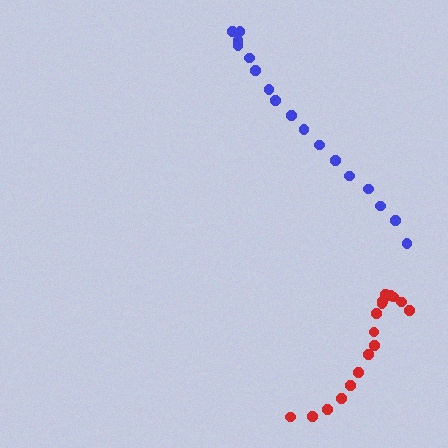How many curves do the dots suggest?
There are 2 distinct paths.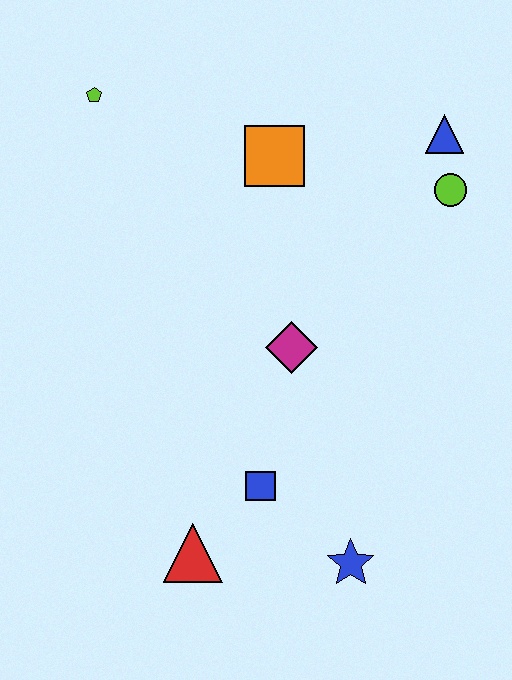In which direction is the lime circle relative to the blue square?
The lime circle is above the blue square.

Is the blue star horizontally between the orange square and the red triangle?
No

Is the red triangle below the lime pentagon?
Yes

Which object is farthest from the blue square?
The lime pentagon is farthest from the blue square.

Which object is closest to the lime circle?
The blue triangle is closest to the lime circle.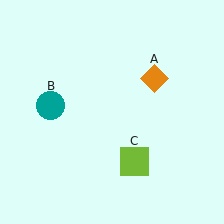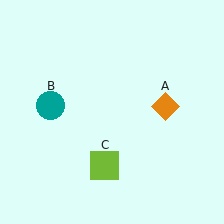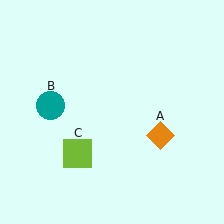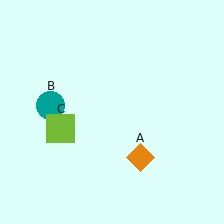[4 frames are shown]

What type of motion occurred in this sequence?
The orange diamond (object A), lime square (object C) rotated clockwise around the center of the scene.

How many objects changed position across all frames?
2 objects changed position: orange diamond (object A), lime square (object C).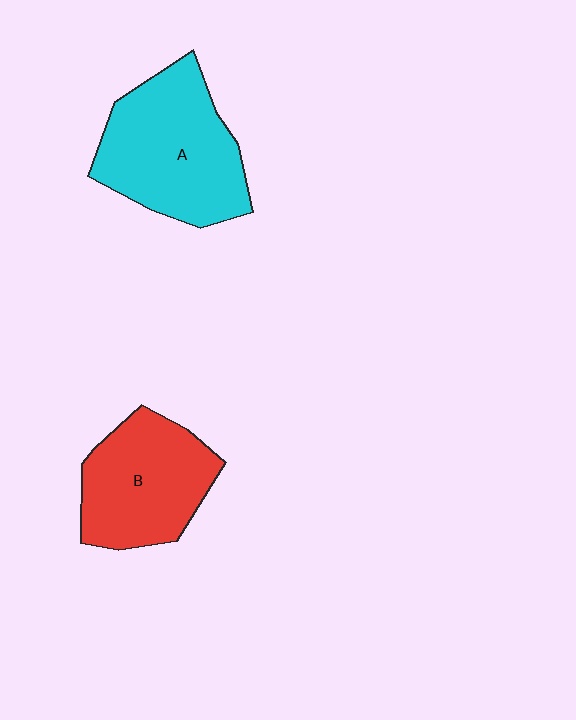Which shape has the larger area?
Shape A (cyan).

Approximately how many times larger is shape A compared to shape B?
Approximately 1.2 times.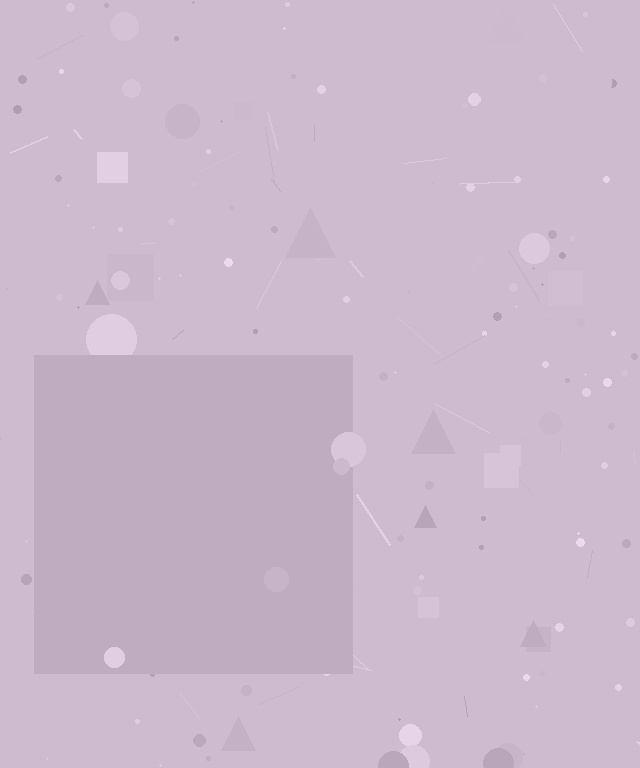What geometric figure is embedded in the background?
A square is embedded in the background.